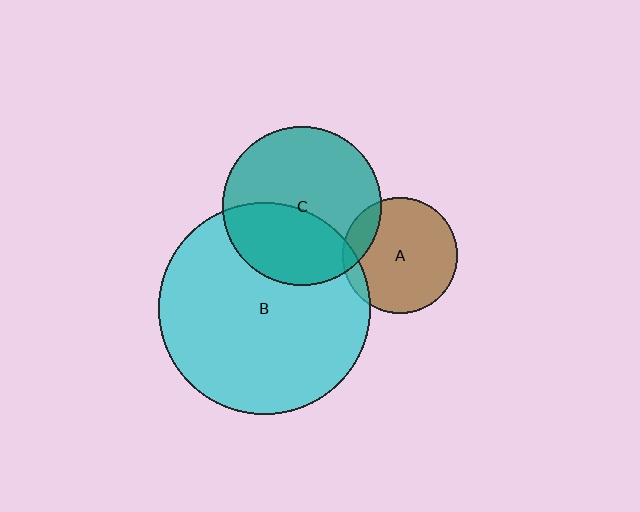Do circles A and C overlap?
Yes.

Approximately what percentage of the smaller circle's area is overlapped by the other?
Approximately 15%.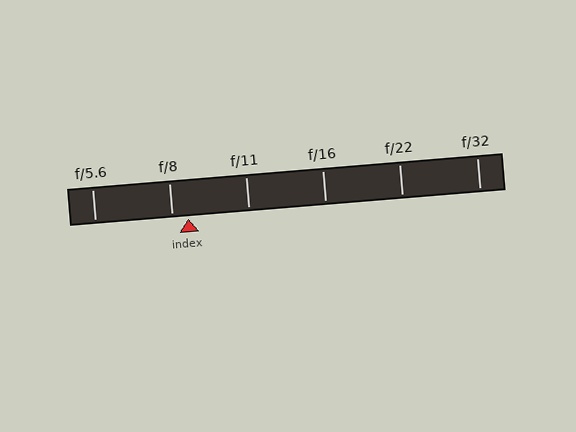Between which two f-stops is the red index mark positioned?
The index mark is between f/8 and f/11.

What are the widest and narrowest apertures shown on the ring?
The widest aperture shown is f/5.6 and the narrowest is f/32.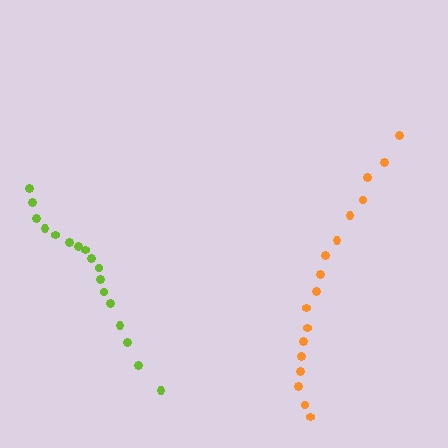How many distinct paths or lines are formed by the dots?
There are 2 distinct paths.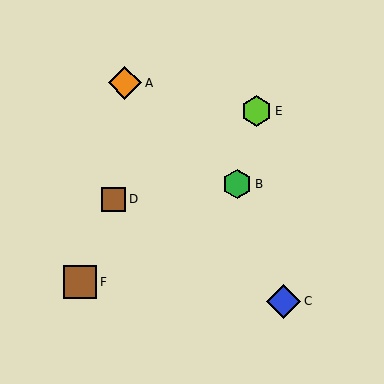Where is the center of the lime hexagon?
The center of the lime hexagon is at (257, 111).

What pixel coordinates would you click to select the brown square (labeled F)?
Click at (80, 282) to select the brown square F.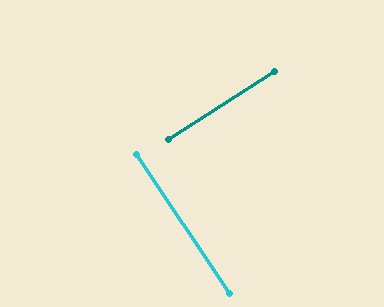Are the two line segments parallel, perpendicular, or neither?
Perpendicular — they meet at approximately 89°.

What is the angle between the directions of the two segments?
Approximately 89 degrees.